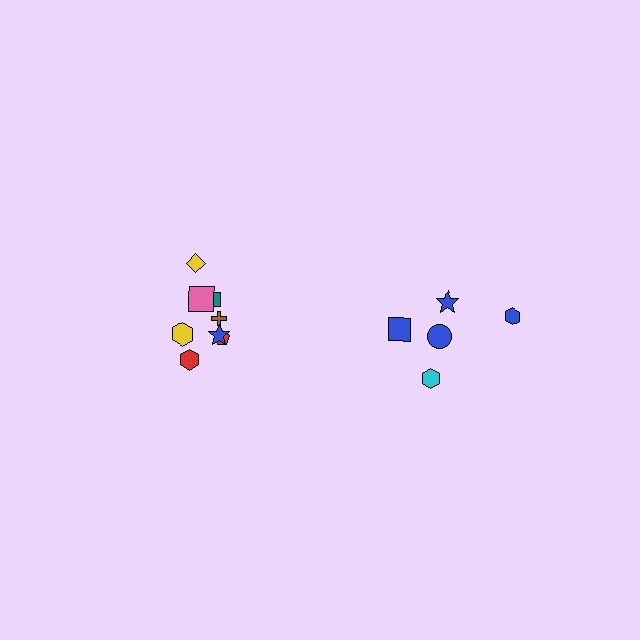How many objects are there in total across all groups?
There are 13 objects.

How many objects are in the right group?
There are 5 objects.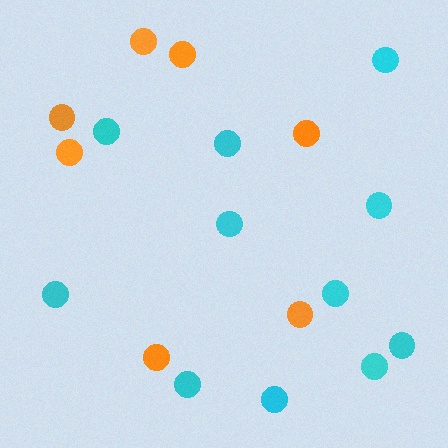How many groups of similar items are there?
There are 2 groups: one group of cyan circles (11) and one group of orange circles (7).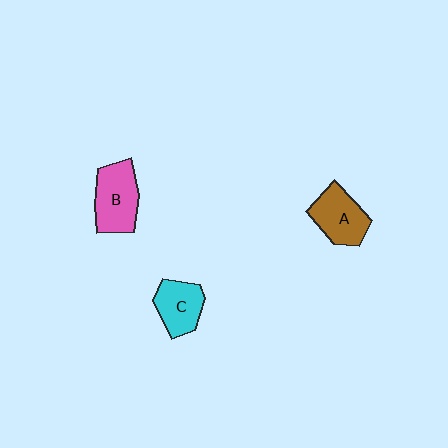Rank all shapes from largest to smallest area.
From largest to smallest: B (pink), A (brown), C (cyan).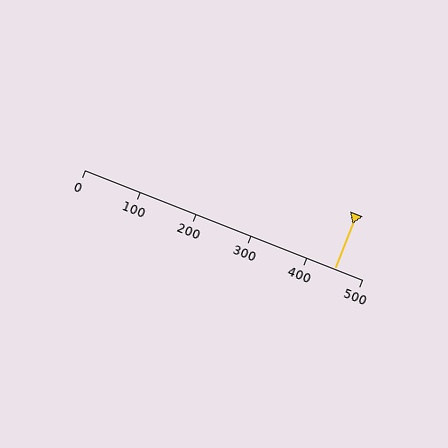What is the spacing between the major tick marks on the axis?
The major ticks are spaced 100 apart.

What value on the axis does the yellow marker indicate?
The marker indicates approximately 450.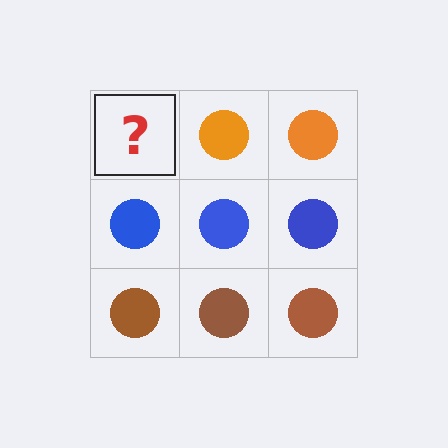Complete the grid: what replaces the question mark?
The question mark should be replaced with an orange circle.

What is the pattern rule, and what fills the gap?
The rule is that each row has a consistent color. The gap should be filled with an orange circle.